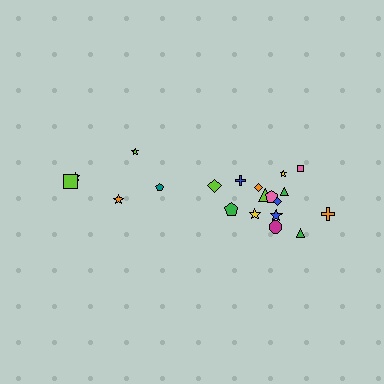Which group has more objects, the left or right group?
The right group.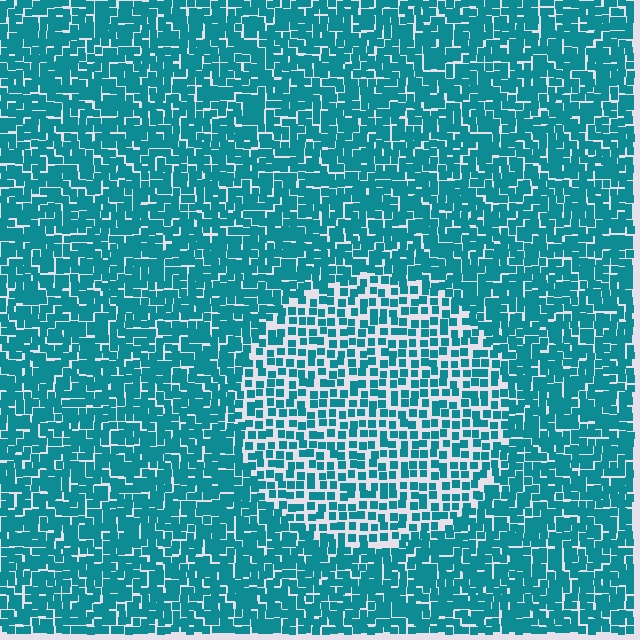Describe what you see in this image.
The image contains small teal elements arranged at two different densities. A circle-shaped region is visible where the elements are less densely packed than the surrounding area.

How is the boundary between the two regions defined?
The boundary is defined by a change in element density (approximately 1.7x ratio). All elements are the same color, size, and shape.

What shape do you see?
I see a circle.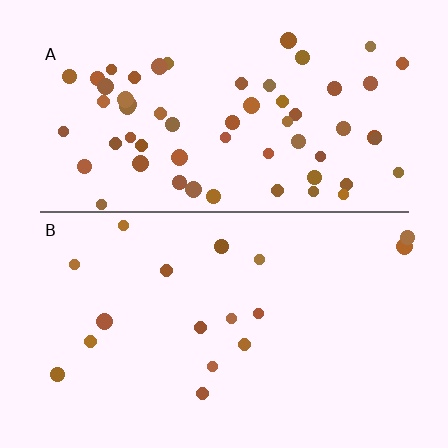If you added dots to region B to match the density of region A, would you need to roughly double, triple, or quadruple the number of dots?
Approximately quadruple.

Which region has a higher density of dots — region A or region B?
A (the top).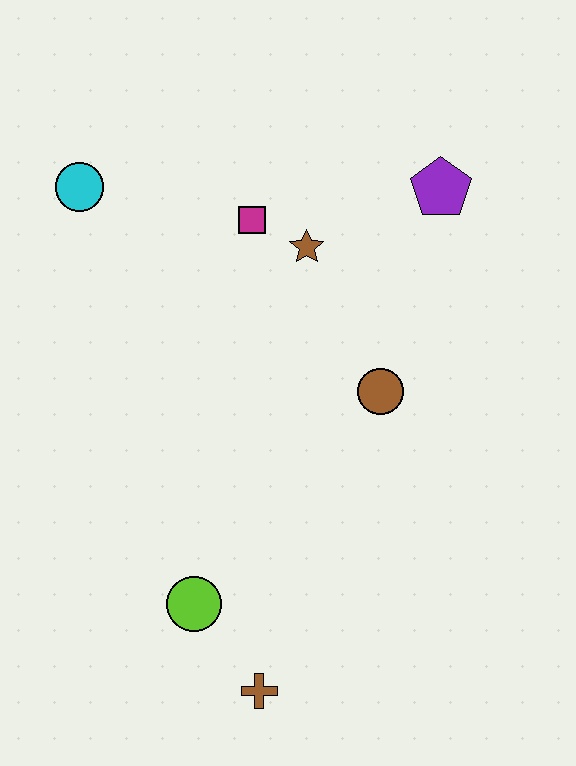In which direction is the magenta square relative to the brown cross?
The magenta square is above the brown cross.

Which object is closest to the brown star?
The magenta square is closest to the brown star.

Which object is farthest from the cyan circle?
The brown cross is farthest from the cyan circle.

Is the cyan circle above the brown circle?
Yes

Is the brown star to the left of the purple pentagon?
Yes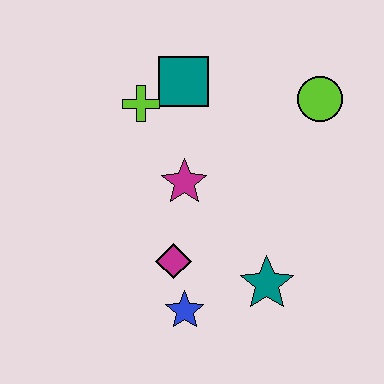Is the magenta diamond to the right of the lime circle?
No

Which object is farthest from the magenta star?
The lime circle is farthest from the magenta star.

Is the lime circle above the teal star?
Yes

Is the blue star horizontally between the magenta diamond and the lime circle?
Yes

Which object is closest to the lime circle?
The teal square is closest to the lime circle.